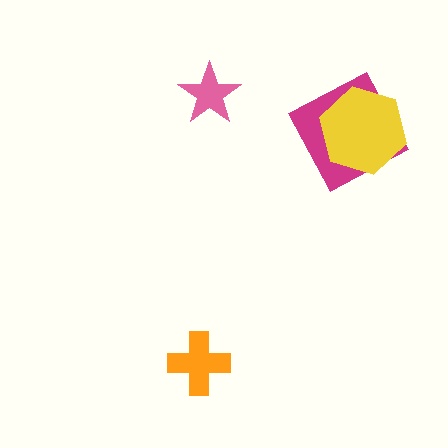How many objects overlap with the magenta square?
1 object overlaps with the magenta square.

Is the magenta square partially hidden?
Yes, it is partially covered by another shape.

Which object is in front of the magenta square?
The yellow hexagon is in front of the magenta square.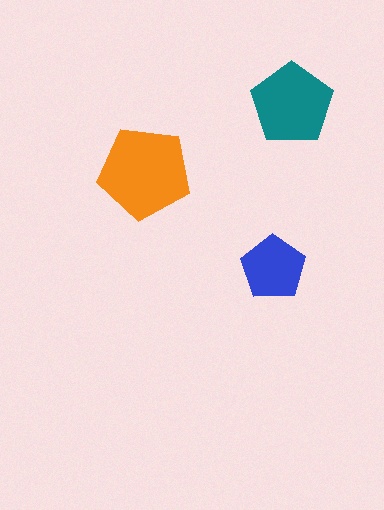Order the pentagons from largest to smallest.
the orange one, the teal one, the blue one.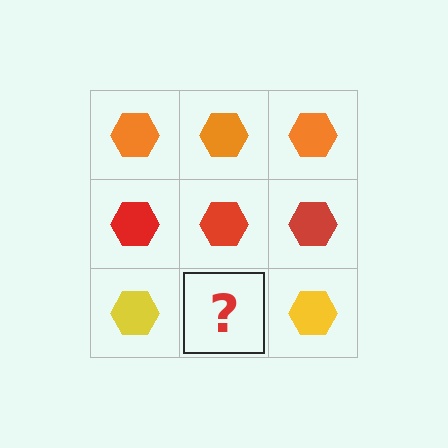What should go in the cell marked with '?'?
The missing cell should contain a yellow hexagon.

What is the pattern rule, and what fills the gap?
The rule is that each row has a consistent color. The gap should be filled with a yellow hexagon.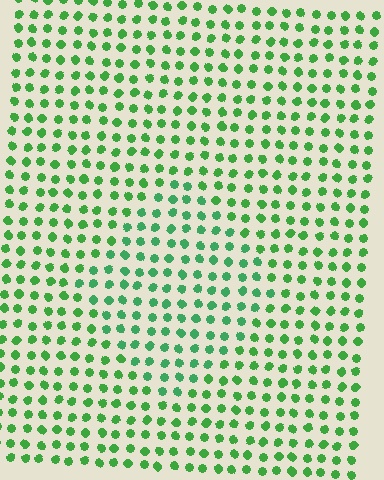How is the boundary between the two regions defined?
The boundary is defined purely by a slight shift in hue (about 19 degrees). Spacing, size, and orientation are identical on both sides.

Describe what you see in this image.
The image is filled with small green elements in a uniform arrangement. A diamond-shaped region is visible where the elements are tinted to a slightly different hue, forming a subtle color boundary.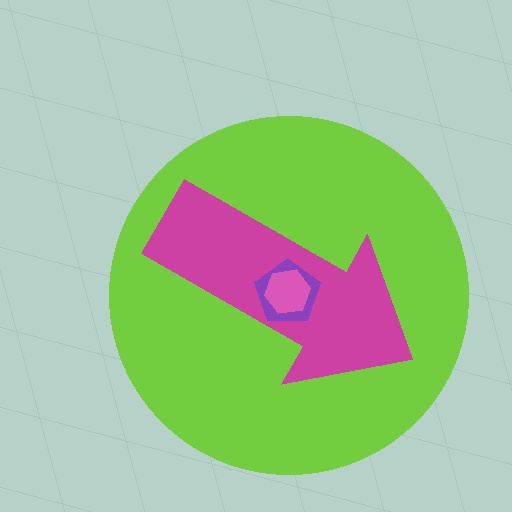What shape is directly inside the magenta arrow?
The purple pentagon.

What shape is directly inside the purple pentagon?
The pink hexagon.